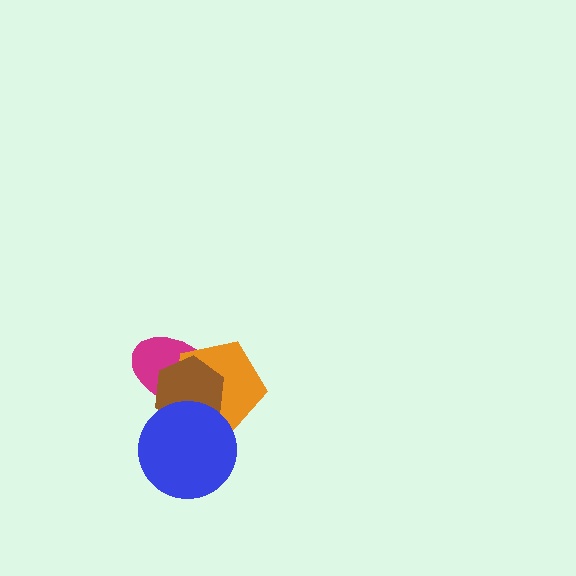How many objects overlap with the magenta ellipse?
3 objects overlap with the magenta ellipse.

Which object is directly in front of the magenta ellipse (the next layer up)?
The orange pentagon is directly in front of the magenta ellipse.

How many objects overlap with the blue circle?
3 objects overlap with the blue circle.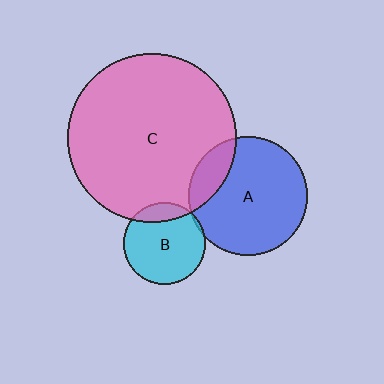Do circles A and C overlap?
Yes.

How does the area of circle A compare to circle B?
Approximately 2.1 times.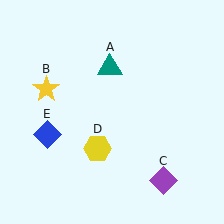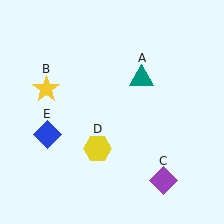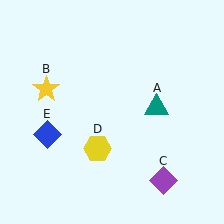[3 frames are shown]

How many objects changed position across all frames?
1 object changed position: teal triangle (object A).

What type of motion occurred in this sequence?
The teal triangle (object A) rotated clockwise around the center of the scene.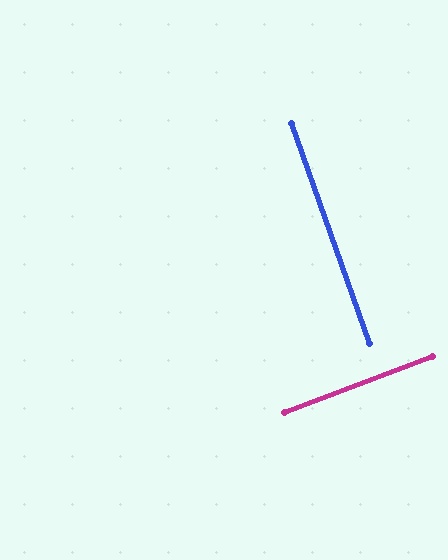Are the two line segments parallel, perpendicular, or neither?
Perpendicular — they meet at approximately 89°.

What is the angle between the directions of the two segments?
Approximately 89 degrees.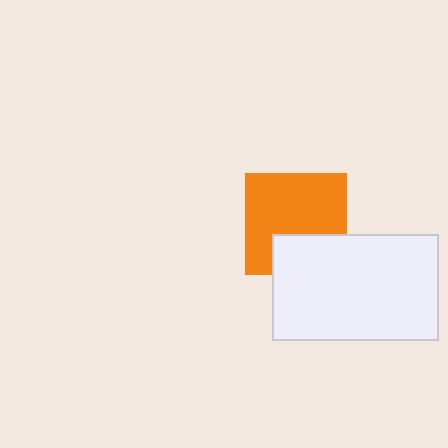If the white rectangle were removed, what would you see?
You would see the complete orange square.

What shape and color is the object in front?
The object in front is a white rectangle.